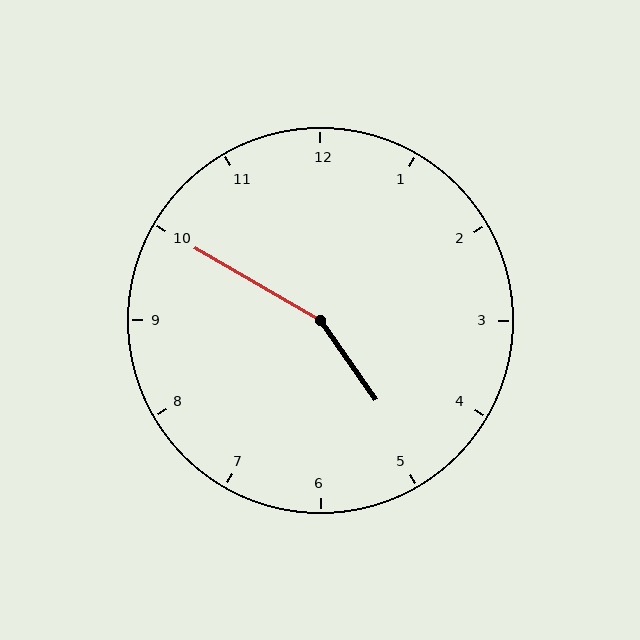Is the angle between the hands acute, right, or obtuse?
It is obtuse.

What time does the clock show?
4:50.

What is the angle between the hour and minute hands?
Approximately 155 degrees.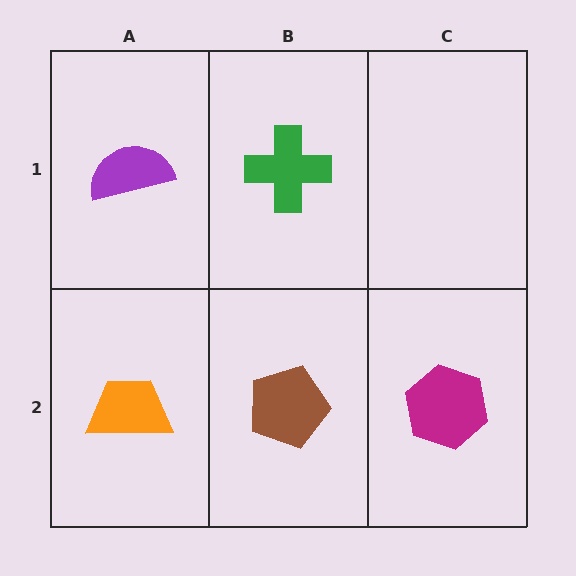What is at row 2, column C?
A magenta hexagon.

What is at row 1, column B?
A green cross.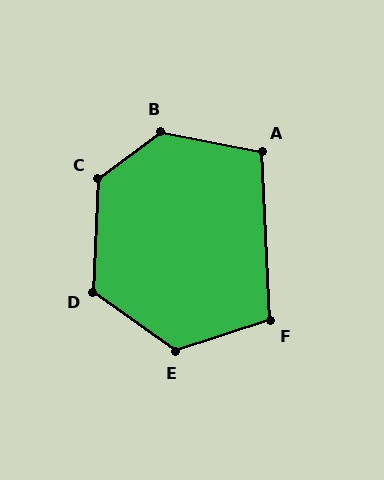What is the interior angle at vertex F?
Approximately 105 degrees (obtuse).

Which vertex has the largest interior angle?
B, at approximately 132 degrees.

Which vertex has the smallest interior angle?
A, at approximately 104 degrees.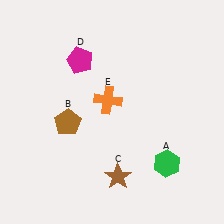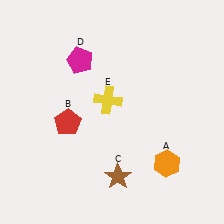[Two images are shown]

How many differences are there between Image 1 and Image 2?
There are 3 differences between the two images.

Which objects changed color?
A changed from green to orange. B changed from brown to red. E changed from orange to yellow.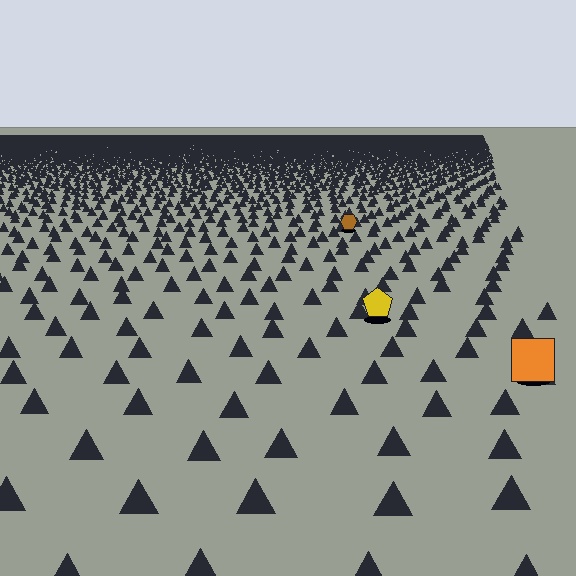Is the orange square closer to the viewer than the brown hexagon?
Yes. The orange square is closer — you can tell from the texture gradient: the ground texture is coarser near it.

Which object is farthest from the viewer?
The brown hexagon is farthest from the viewer. It appears smaller and the ground texture around it is denser.